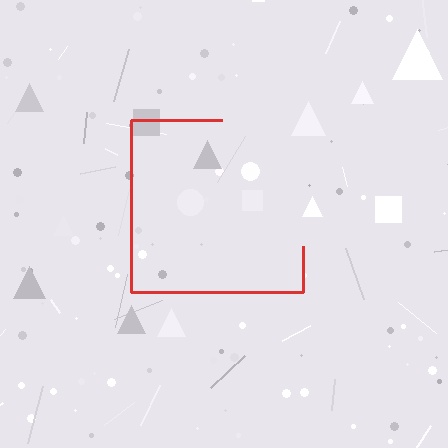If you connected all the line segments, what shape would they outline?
They would outline a square.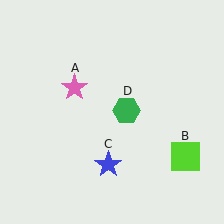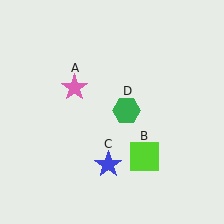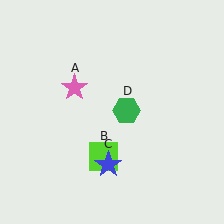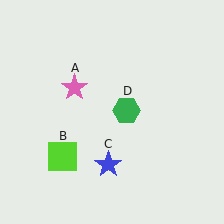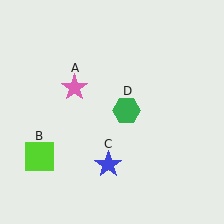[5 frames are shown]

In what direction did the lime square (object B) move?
The lime square (object B) moved left.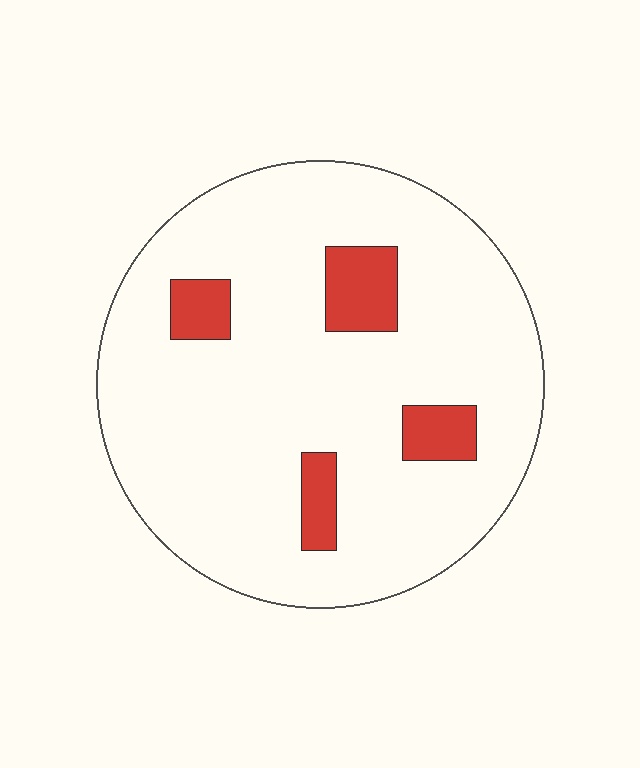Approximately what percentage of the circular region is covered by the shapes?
Approximately 10%.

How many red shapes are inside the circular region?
4.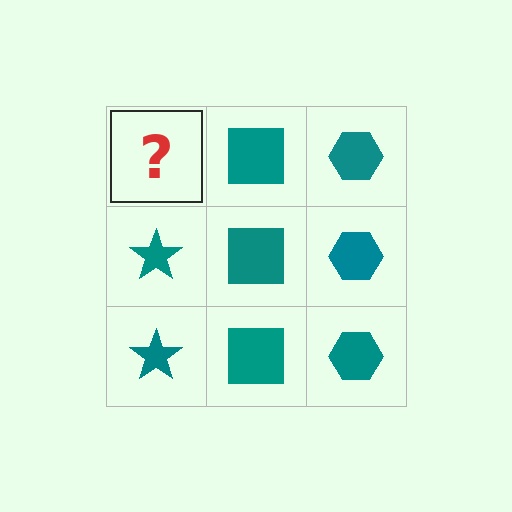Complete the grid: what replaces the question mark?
The question mark should be replaced with a teal star.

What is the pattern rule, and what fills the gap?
The rule is that each column has a consistent shape. The gap should be filled with a teal star.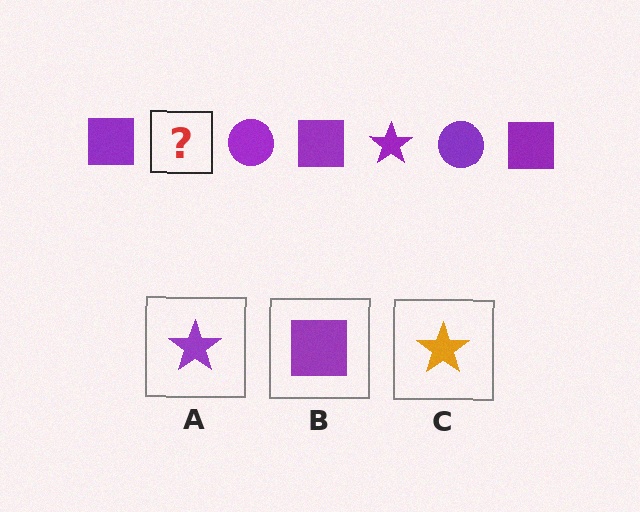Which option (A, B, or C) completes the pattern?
A.